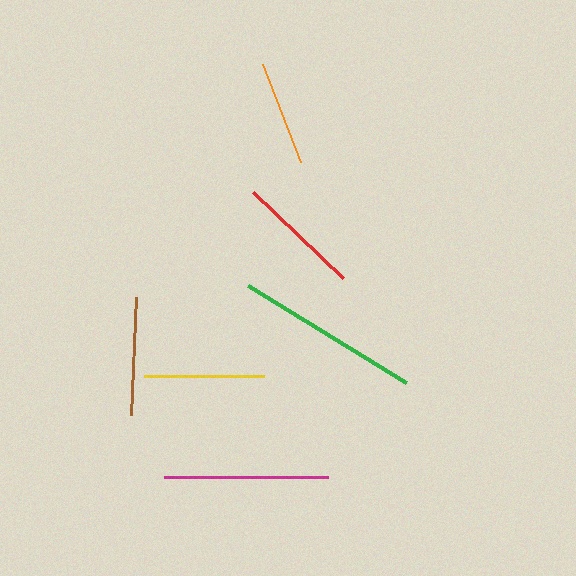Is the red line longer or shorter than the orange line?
The red line is longer than the orange line.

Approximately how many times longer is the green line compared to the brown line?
The green line is approximately 1.6 times the length of the brown line.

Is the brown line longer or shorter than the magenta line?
The magenta line is longer than the brown line.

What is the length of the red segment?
The red segment is approximately 125 pixels long.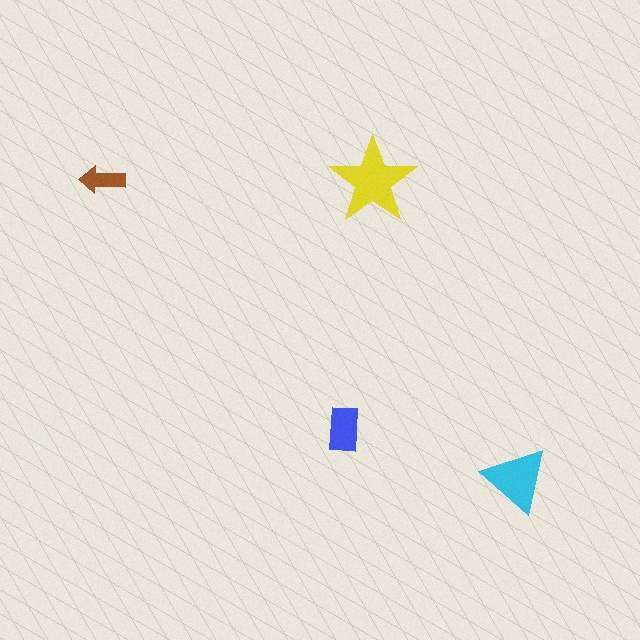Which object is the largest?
The yellow star.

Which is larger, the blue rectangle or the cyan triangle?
The cyan triangle.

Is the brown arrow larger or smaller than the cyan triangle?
Smaller.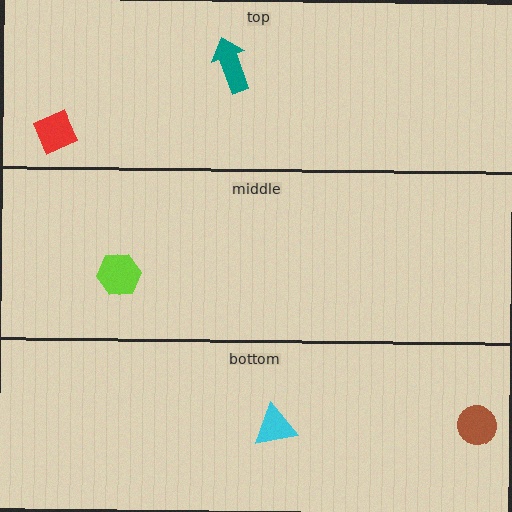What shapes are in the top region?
The teal arrow, the red diamond.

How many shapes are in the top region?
2.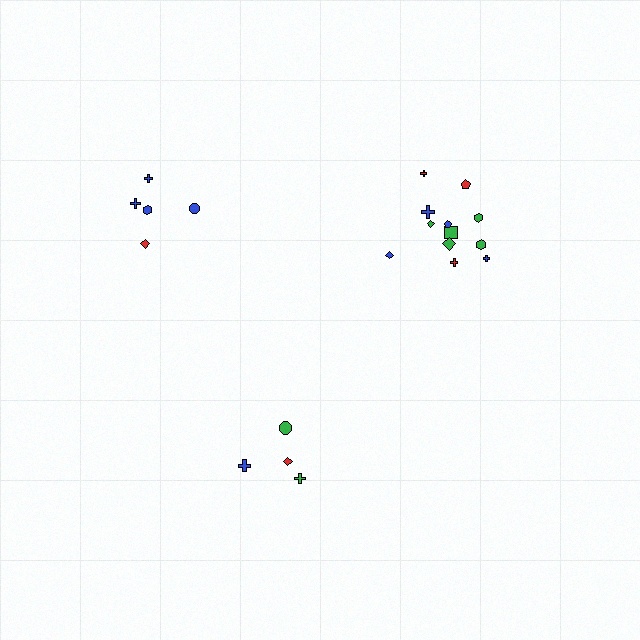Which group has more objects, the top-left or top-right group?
The top-right group.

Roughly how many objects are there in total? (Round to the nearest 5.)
Roughly 20 objects in total.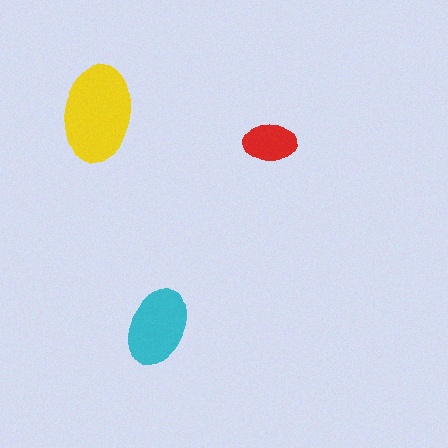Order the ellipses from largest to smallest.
the yellow one, the cyan one, the red one.